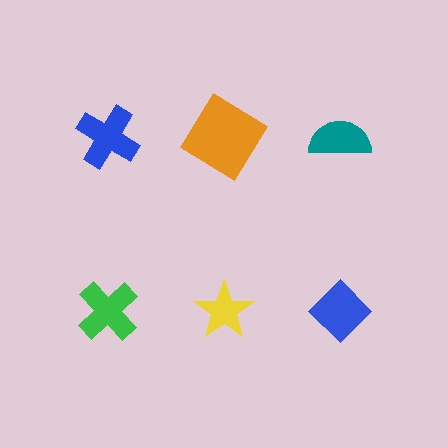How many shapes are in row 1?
3 shapes.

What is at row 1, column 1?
A blue cross.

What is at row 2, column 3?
A blue diamond.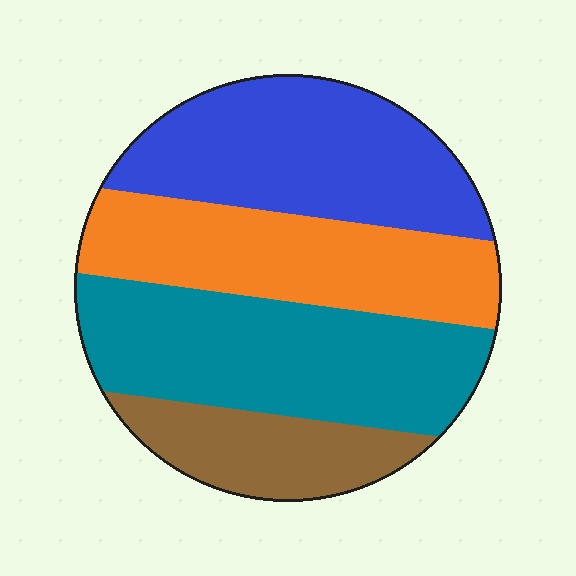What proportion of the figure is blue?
Blue takes up about one quarter (1/4) of the figure.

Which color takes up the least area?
Brown, at roughly 15%.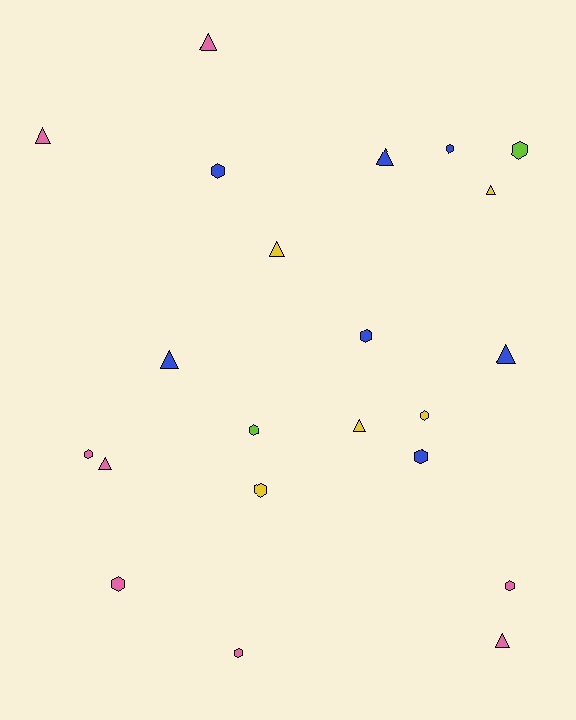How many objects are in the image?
There are 22 objects.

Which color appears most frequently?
Pink, with 8 objects.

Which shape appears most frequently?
Hexagon, with 12 objects.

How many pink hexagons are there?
There are 4 pink hexagons.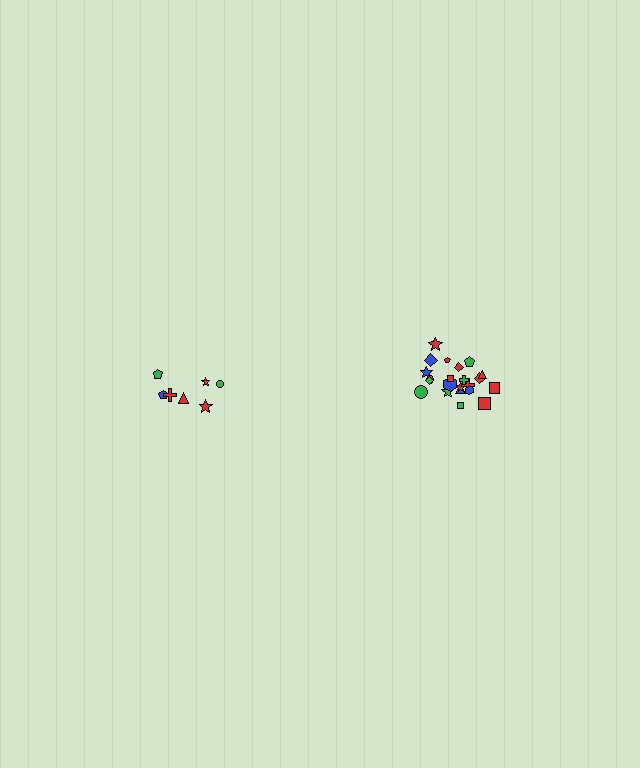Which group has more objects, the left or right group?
The right group.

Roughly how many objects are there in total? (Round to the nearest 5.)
Roughly 30 objects in total.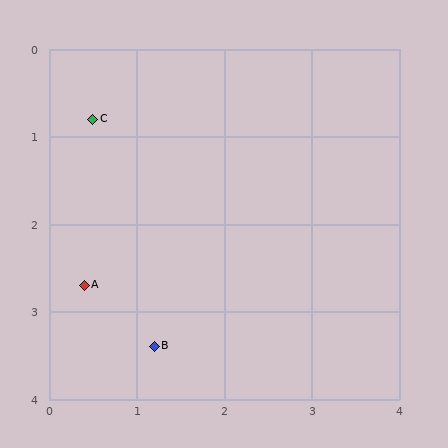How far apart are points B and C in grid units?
Points B and C are about 2.7 grid units apart.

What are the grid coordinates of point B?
Point B is at approximately (1.2, 3.4).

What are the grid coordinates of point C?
Point C is at approximately (0.5, 0.8).